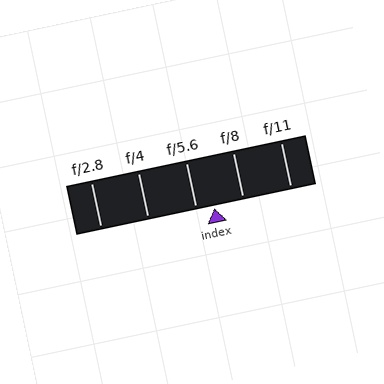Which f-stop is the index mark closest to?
The index mark is closest to f/5.6.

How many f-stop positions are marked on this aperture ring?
There are 5 f-stop positions marked.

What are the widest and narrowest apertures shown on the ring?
The widest aperture shown is f/2.8 and the narrowest is f/11.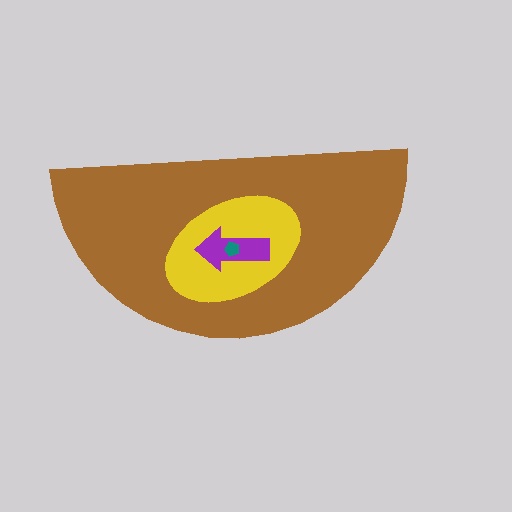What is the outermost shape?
The brown semicircle.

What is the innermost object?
The teal pentagon.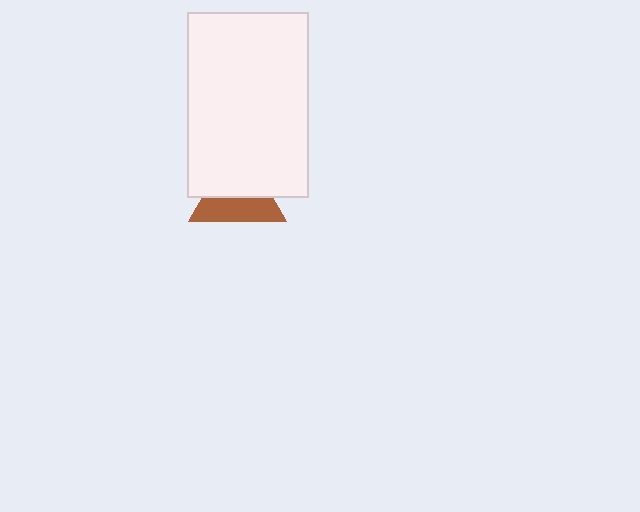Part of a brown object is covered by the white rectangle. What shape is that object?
It is a triangle.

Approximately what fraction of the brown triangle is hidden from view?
Roughly 52% of the brown triangle is hidden behind the white rectangle.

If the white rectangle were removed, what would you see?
You would see the complete brown triangle.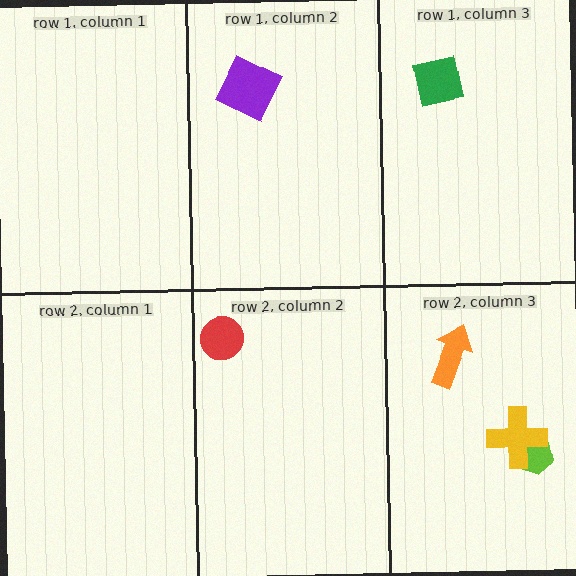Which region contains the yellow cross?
The row 2, column 3 region.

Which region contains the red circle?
The row 2, column 2 region.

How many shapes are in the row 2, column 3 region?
3.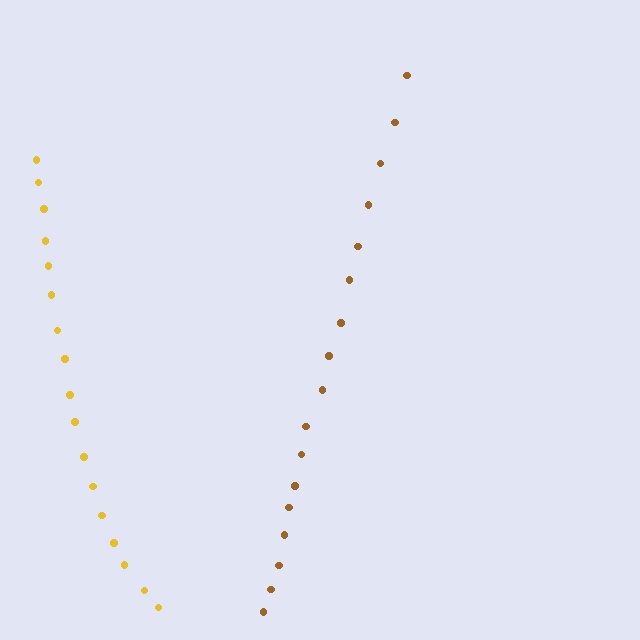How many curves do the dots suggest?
There are 2 distinct paths.